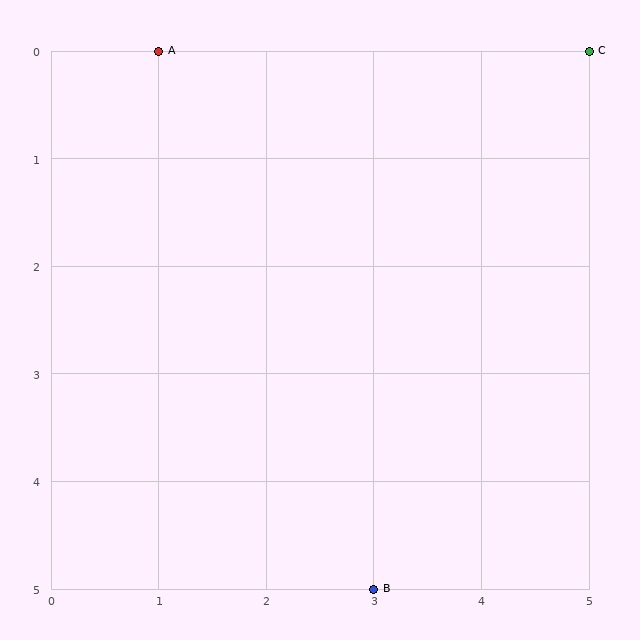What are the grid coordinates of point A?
Point A is at grid coordinates (1, 0).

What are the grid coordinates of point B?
Point B is at grid coordinates (3, 5).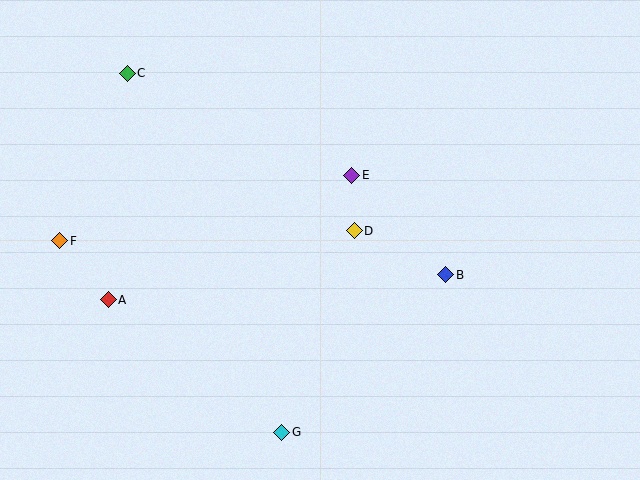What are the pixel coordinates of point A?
Point A is at (108, 300).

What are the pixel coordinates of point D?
Point D is at (354, 231).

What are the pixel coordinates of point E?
Point E is at (352, 175).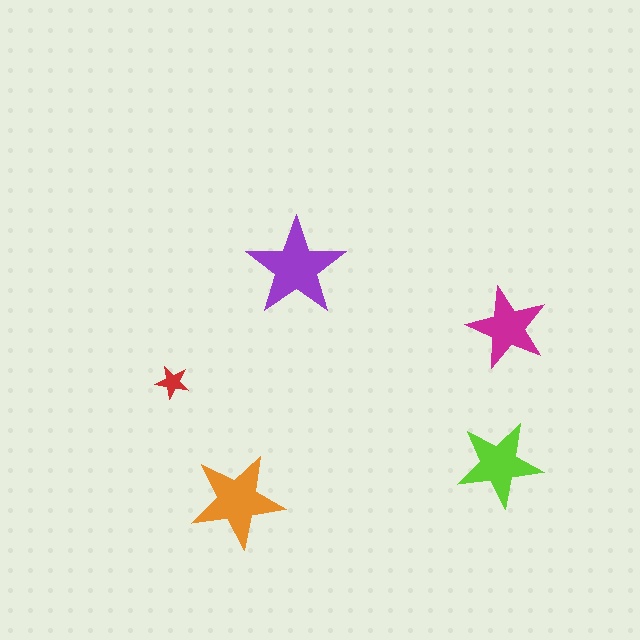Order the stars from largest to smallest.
the purple one, the orange one, the lime one, the magenta one, the red one.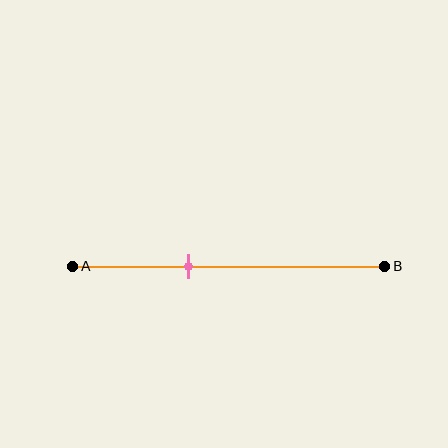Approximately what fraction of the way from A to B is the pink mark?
The pink mark is approximately 35% of the way from A to B.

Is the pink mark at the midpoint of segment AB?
No, the mark is at about 35% from A, not at the 50% midpoint.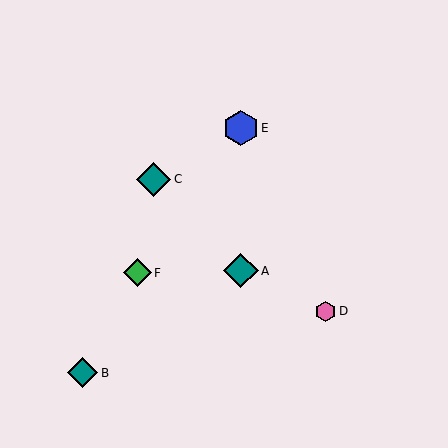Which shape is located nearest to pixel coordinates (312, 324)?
The pink hexagon (labeled D) at (325, 311) is nearest to that location.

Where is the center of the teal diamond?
The center of the teal diamond is at (241, 271).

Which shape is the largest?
The blue hexagon (labeled E) is the largest.